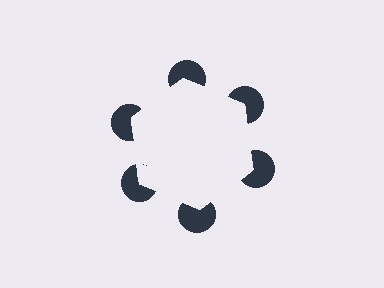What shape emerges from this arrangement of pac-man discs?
An illusory hexagon — its edges are inferred from the aligned wedge cuts in the pac-man discs, not physically drawn.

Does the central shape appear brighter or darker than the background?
It typically appears slightly brighter than the background, even though no actual brightness change is drawn.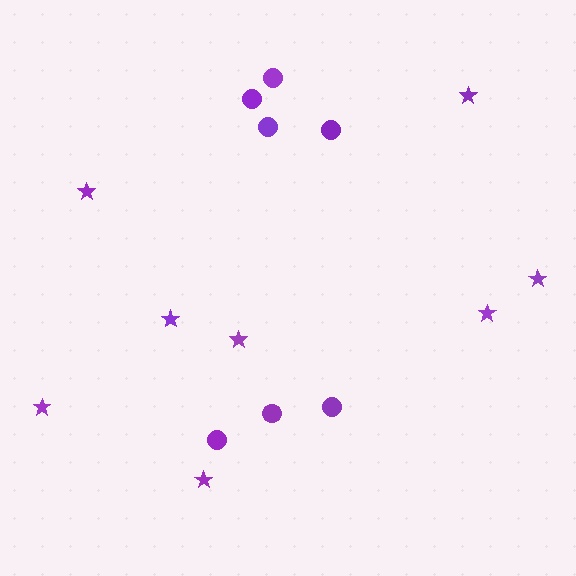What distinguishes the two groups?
There are 2 groups: one group of stars (8) and one group of circles (7).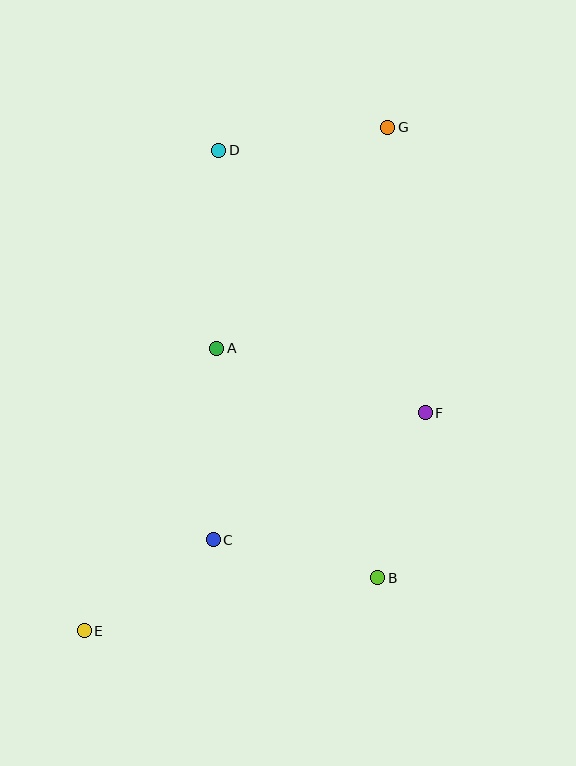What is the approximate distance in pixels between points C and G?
The distance between C and G is approximately 448 pixels.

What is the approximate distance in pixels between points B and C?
The distance between B and C is approximately 168 pixels.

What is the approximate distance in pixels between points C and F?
The distance between C and F is approximately 247 pixels.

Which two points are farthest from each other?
Points E and G are farthest from each other.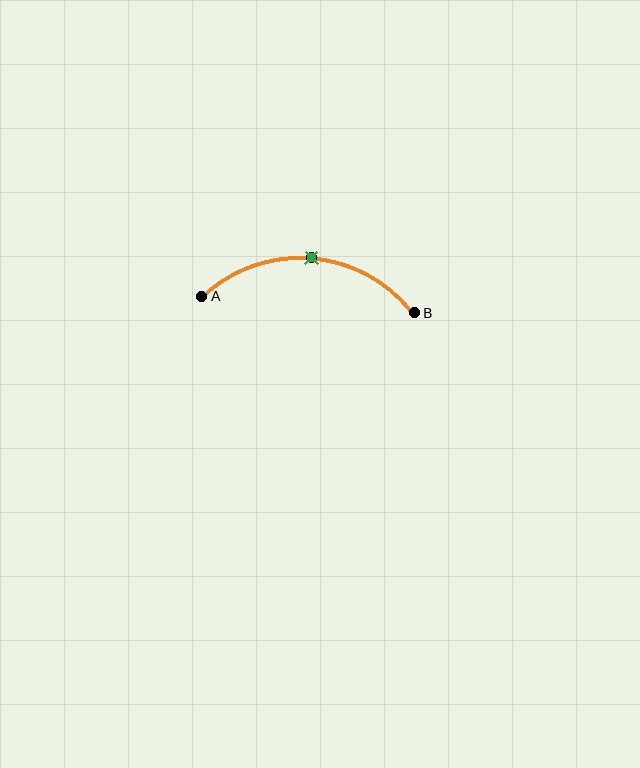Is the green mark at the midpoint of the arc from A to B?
Yes. The green mark lies on the arc at equal arc-length from both A and B — it is the arc midpoint.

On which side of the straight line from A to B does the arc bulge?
The arc bulges above the straight line connecting A and B.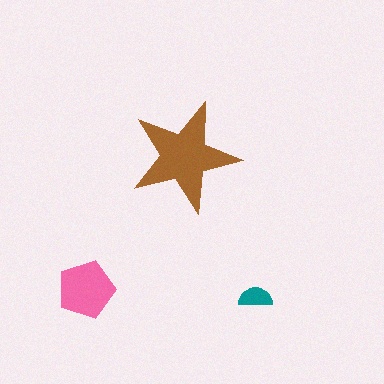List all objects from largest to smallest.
The brown star, the pink pentagon, the teal semicircle.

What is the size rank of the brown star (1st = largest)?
1st.